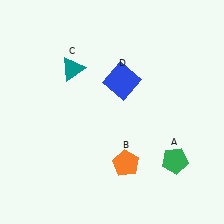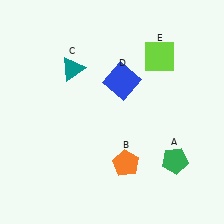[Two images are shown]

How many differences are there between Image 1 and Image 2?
There is 1 difference between the two images.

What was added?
A lime square (E) was added in Image 2.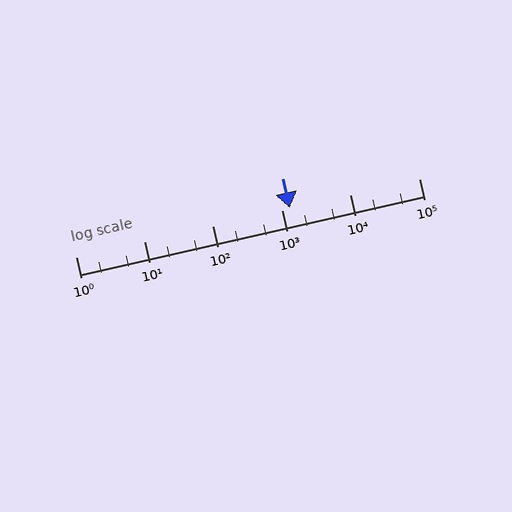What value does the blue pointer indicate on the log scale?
The pointer indicates approximately 1300.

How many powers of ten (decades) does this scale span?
The scale spans 5 decades, from 1 to 100000.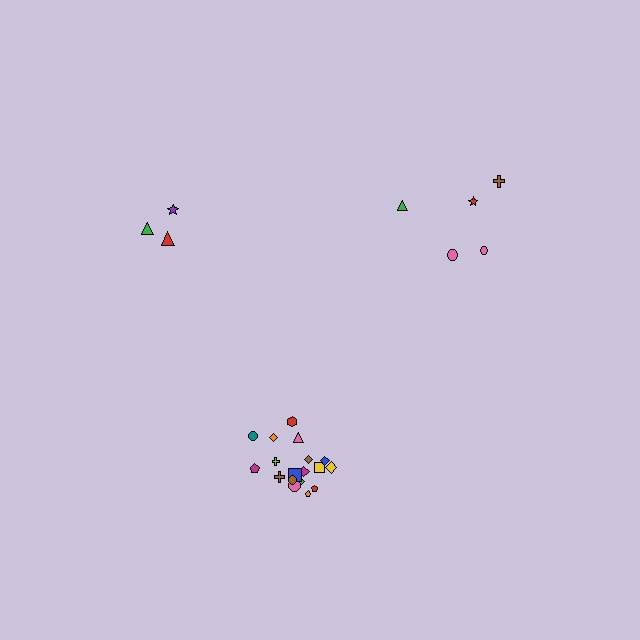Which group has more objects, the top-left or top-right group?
The top-right group.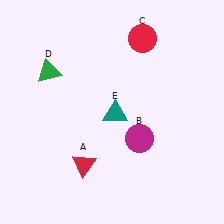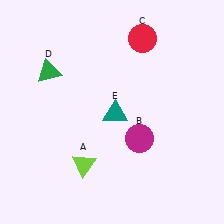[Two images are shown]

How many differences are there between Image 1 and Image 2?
There is 1 difference between the two images.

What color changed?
The triangle (A) changed from red in Image 1 to lime in Image 2.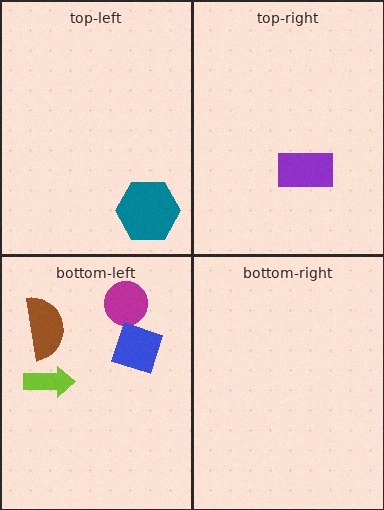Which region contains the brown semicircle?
The bottom-left region.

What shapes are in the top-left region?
The teal hexagon.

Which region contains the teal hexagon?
The top-left region.